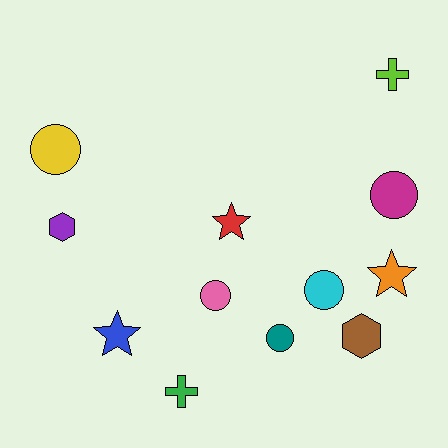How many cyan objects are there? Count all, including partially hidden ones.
There is 1 cyan object.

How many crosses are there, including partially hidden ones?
There are 2 crosses.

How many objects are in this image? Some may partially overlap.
There are 12 objects.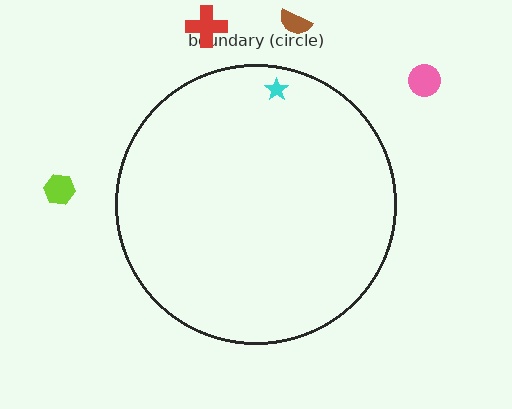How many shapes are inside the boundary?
1 inside, 4 outside.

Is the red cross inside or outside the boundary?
Outside.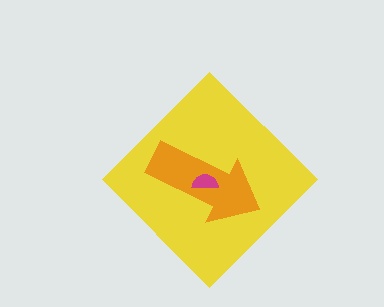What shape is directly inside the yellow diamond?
The orange arrow.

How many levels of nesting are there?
3.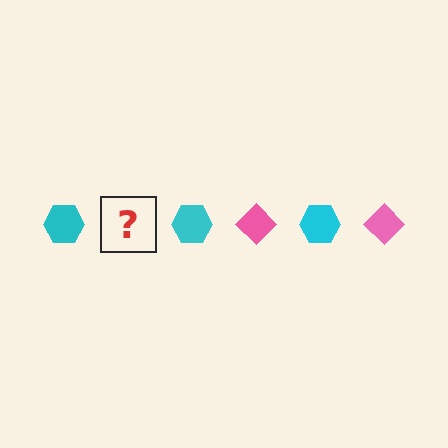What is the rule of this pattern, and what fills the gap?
The rule is that the pattern alternates between cyan hexagon and pink diamond. The gap should be filled with a pink diamond.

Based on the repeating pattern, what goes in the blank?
The blank should be a pink diamond.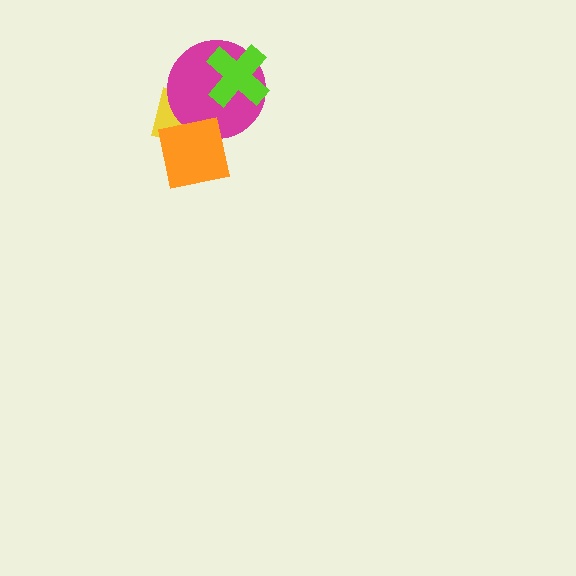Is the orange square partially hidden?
No, no other shape covers it.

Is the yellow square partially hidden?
Yes, it is partially covered by another shape.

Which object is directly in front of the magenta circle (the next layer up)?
The lime cross is directly in front of the magenta circle.